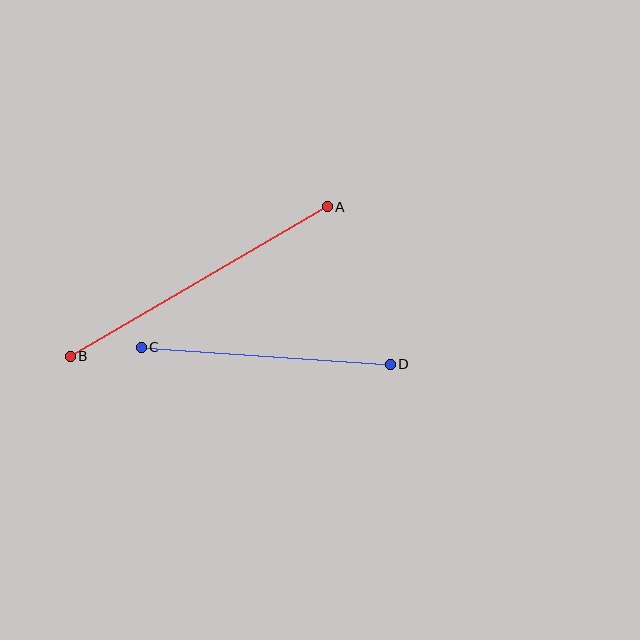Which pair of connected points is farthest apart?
Points A and B are farthest apart.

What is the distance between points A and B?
The distance is approximately 297 pixels.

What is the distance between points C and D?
The distance is approximately 249 pixels.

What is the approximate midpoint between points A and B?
The midpoint is at approximately (199, 281) pixels.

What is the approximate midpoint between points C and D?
The midpoint is at approximately (266, 356) pixels.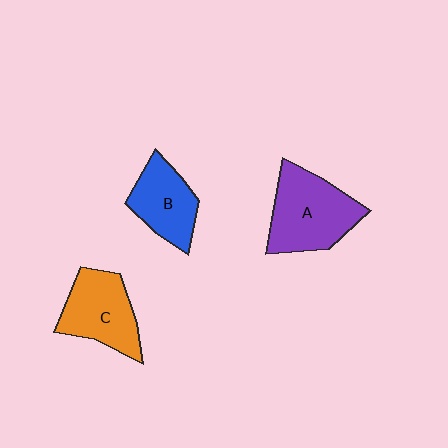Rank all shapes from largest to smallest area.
From largest to smallest: A (purple), C (orange), B (blue).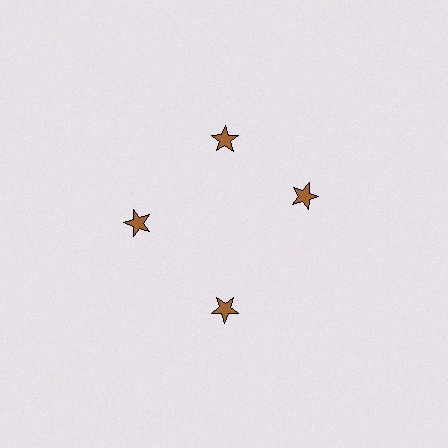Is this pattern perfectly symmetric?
No. The 4 brown stars are arranged in a ring, but one element near the 3 o'clock position is rotated out of alignment along the ring, breaking the 4-fold rotational symmetry.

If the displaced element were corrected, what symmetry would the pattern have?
It would have 4-fold rotational symmetry — the pattern would map onto itself every 90 degrees.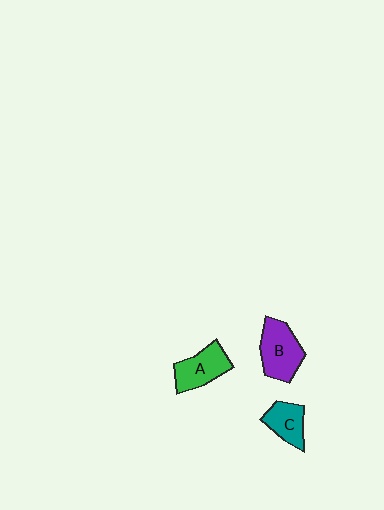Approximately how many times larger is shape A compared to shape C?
Approximately 1.3 times.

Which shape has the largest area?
Shape B (purple).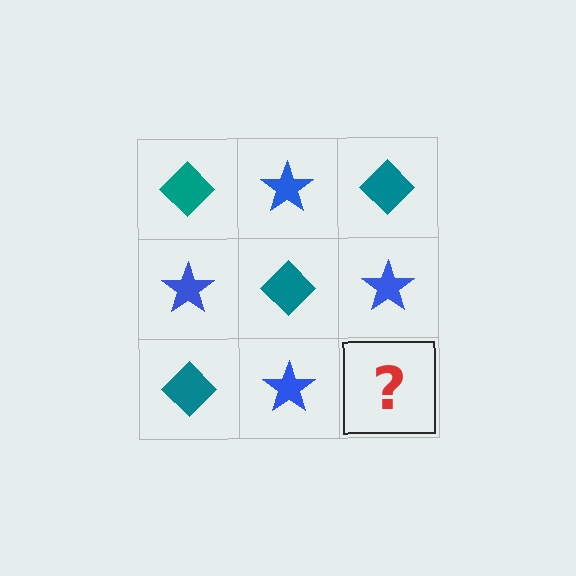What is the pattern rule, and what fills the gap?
The rule is that it alternates teal diamond and blue star in a checkerboard pattern. The gap should be filled with a teal diamond.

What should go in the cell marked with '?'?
The missing cell should contain a teal diamond.